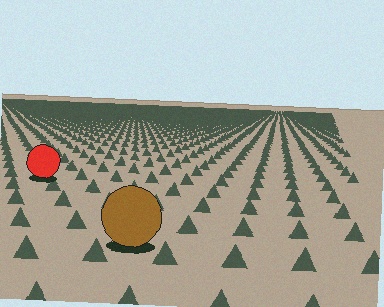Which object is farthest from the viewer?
The red circle is farthest from the viewer. It appears smaller and the ground texture around it is denser.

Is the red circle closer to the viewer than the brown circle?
No. The brown circle is closer — you can tell from the texture gradient: the ground texture is coarser near it.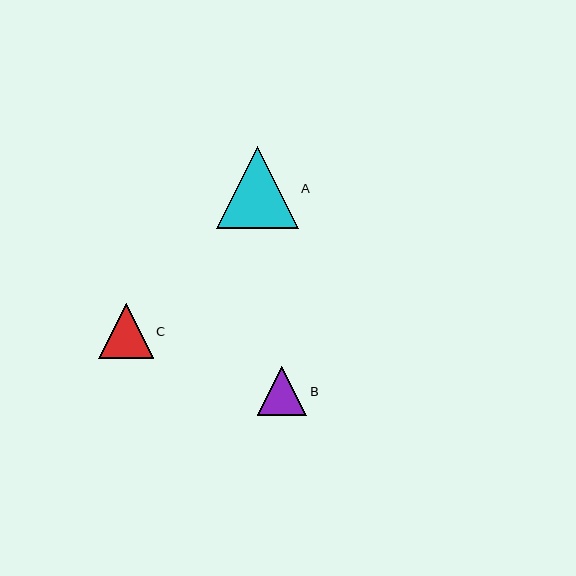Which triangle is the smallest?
Triangle B is the smallest with a size of approximately 49 pixels.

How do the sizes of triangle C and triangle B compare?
Triangle C and triangle B are approximately the same size.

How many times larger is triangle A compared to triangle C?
Triangle A is approximately 1.5 times the size of triangle C.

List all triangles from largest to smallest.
From largest to smallest: A, C, B.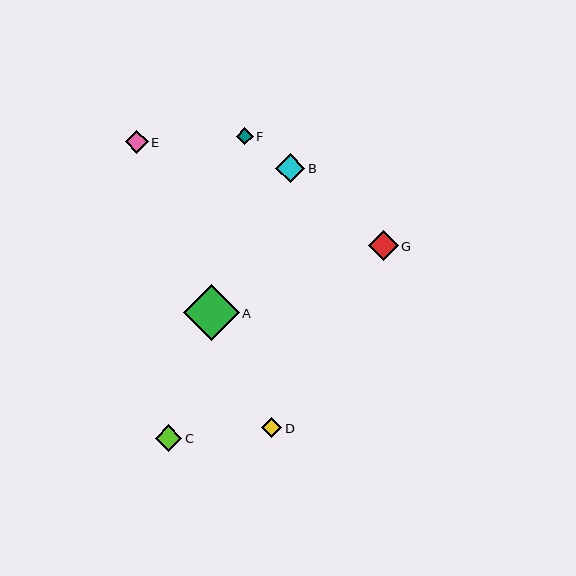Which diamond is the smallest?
Diamond F is the smallest with a size of approximately 17 pixels.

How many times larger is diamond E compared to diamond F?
Diamond E is approximately 1.4 times the size of diamond F.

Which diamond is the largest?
Diamond A is the largest with a size of approximately 56 pixels.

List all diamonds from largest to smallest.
From largest to smallest: A, G, B, C, E, D, F.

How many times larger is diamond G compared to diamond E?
Diamond G is approximately 1.3 times the size of diamond E.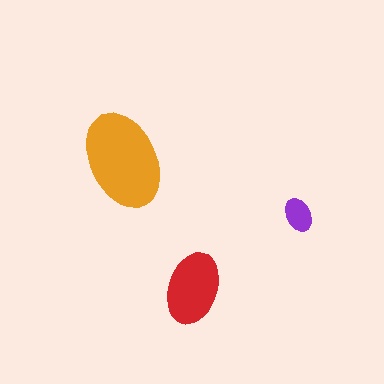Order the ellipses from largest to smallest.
the orange one, the red one, the purple one.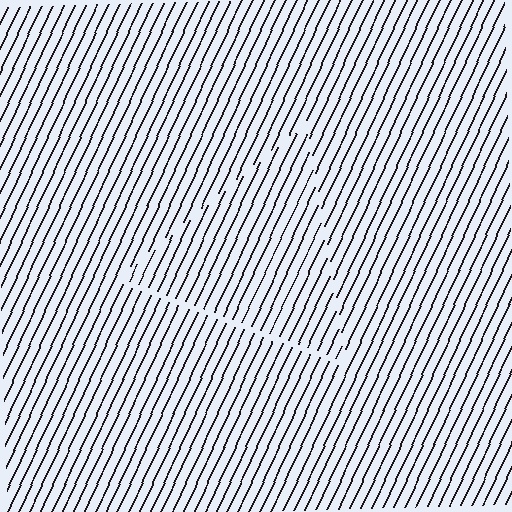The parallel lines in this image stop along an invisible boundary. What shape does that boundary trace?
An illusory triangle. The interior of the shape contains the same grating, shifted by half a period — the contour is defined by the phase discontinuity where line-ends from the inner and outer gratings abut.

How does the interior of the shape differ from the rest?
The interior of the shape contains the same grating, shifted by half a period — the contour is defined by the phase discontinuity where line-ends from the inner and outer gratings abut.